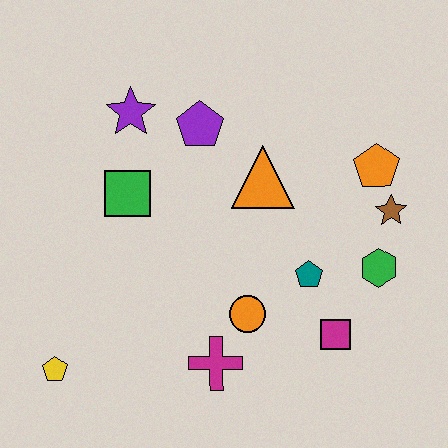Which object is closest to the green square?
The purple star is closest to the green square.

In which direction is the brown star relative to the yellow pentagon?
The brown star is to the right of the yellow pentagon.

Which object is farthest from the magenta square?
The purple star is farthest from the magenta square.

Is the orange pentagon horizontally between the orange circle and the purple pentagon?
No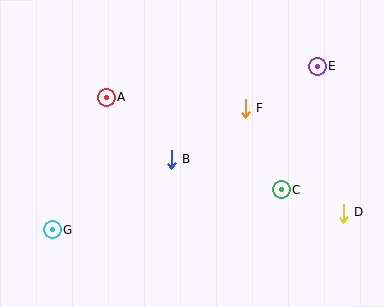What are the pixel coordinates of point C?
Point C is at (282, 189).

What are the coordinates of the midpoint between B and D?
The midpoint between B and D is at (257, 186).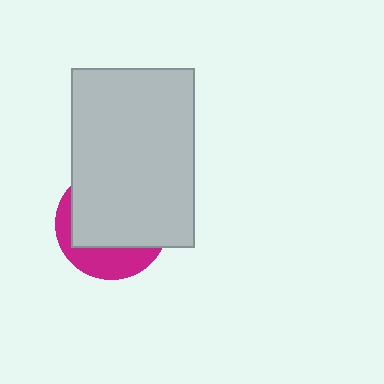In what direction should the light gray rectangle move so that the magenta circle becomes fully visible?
The light gray rectangle should move up. That is the shortest direction to clear the overlap and leave the magenta circle fully visible.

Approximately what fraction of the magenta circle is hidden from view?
Roughly 68% of the magenta circle is hidden behind the light gray rectangle.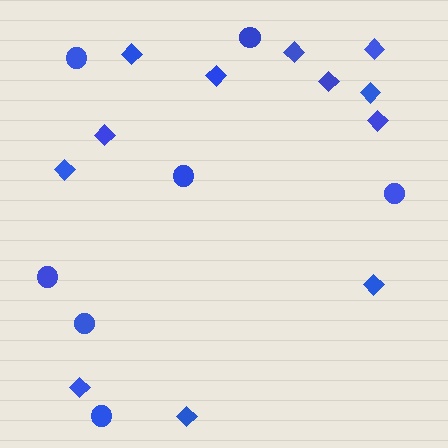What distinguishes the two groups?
There are 2 groups: one group of circles (7) and one group of diamonds (12).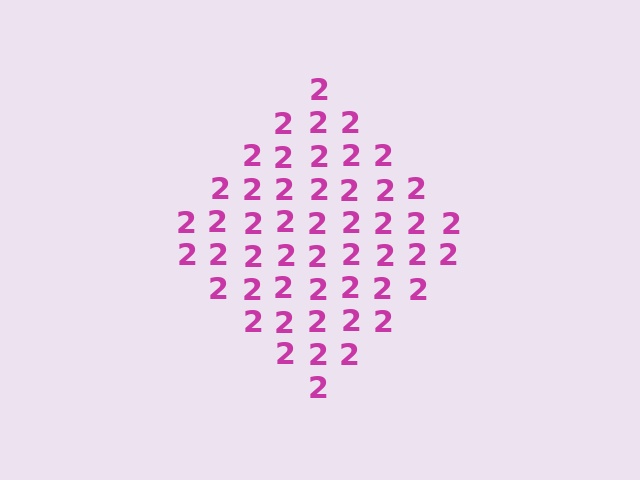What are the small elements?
The small elements are digit 2's.